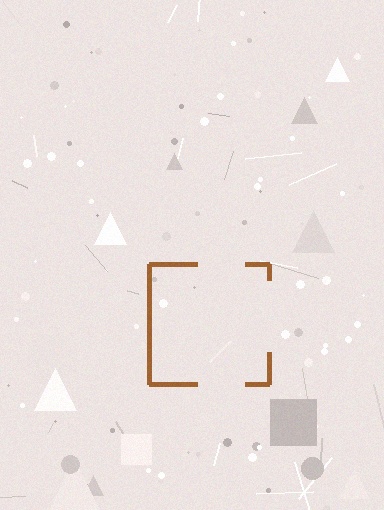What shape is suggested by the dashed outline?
The dashed outline suggests a square.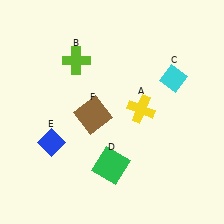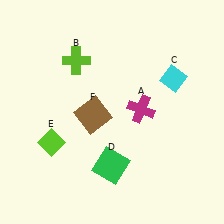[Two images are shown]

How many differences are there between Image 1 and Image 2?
There are 2 differences between the two images.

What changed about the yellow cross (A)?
In Image 1, A is yellow. In Image 2, it changed to magenta.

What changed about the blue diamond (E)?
In Image 1, E is blue. In Image 2, it changed to lime.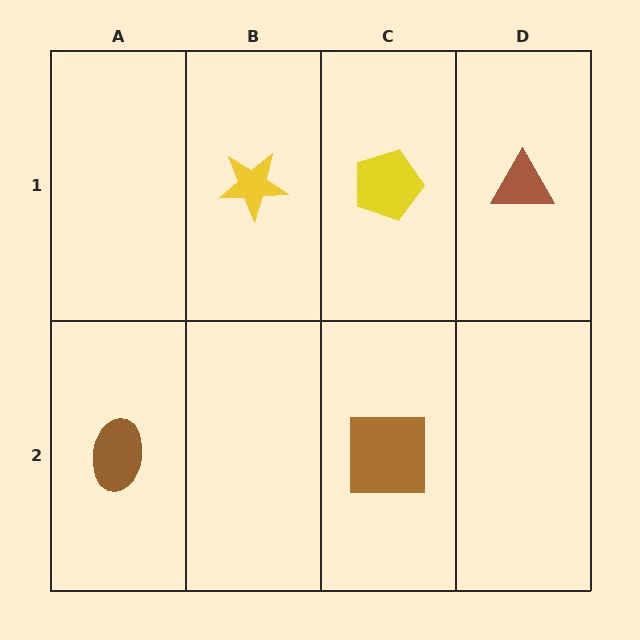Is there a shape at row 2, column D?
No, that cell is empty.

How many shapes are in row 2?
2 shapes.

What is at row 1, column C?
A yellow pentagon.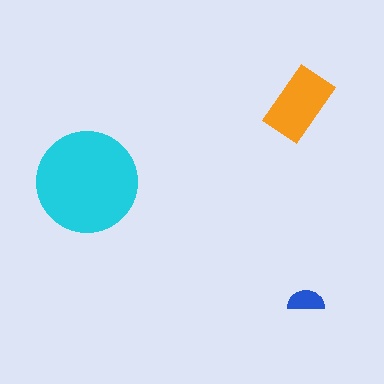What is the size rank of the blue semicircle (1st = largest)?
3rd.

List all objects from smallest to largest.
The blue semicircle, the orange rectangle, the cyan circle.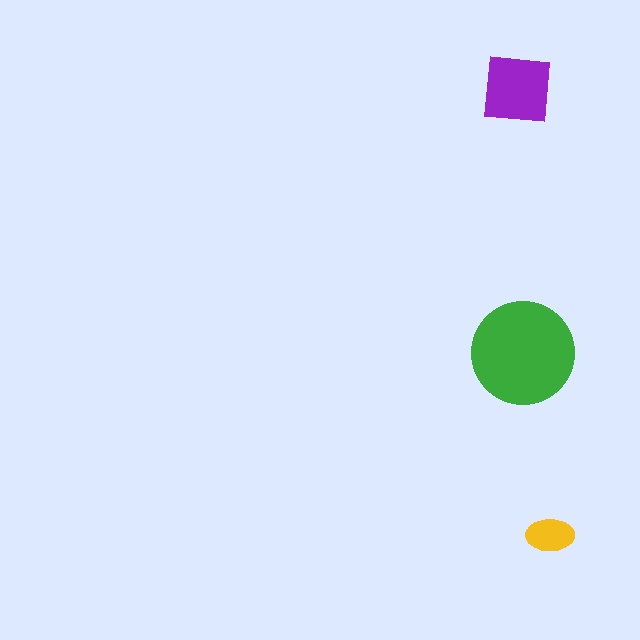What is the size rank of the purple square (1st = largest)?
2nd.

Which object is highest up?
The purple square is topmost.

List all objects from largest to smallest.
The green circle, the purple square, the yellow ellipse.